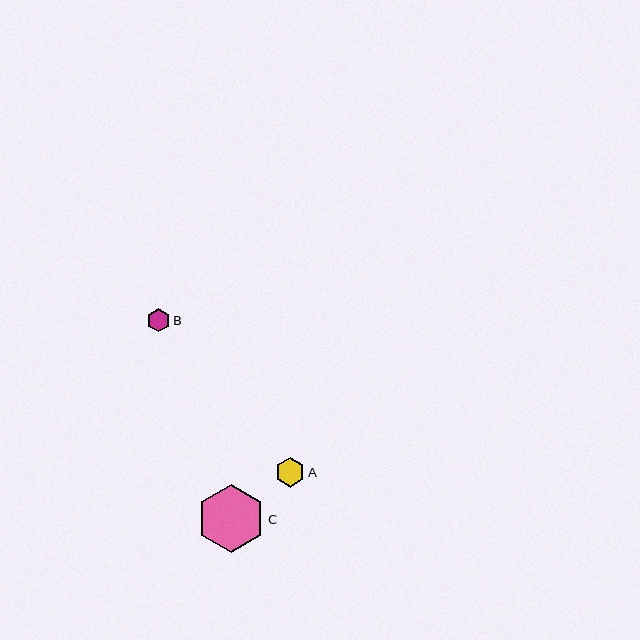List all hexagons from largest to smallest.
From largest to smallest: C, A, B.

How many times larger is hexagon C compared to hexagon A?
Hexagon C is approximately 2.3 times the size of hexagon A.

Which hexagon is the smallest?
Hexagon B is the smallest with a size of approximately 23 pixels.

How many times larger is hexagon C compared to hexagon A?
Hexagon C is approximately 2.3 times the size of hexagon A.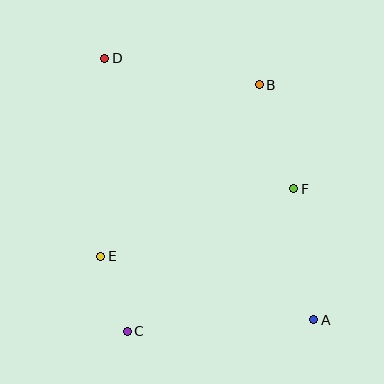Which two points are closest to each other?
Points C and E are closest to each other.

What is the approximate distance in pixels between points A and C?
The distance between A and C is approximately 187 pixels.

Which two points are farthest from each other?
Points A and D are farthest from each other.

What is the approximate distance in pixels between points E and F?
The distance between E and F is approximately 204 pixels.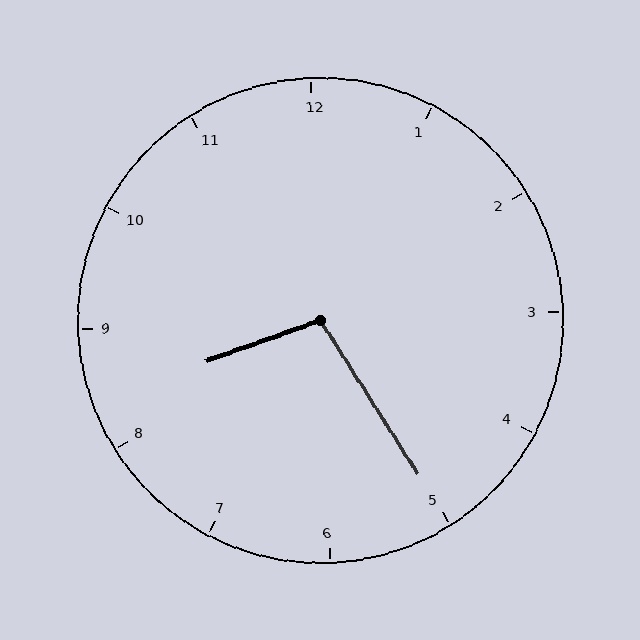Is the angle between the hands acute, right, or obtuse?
It is obtuse.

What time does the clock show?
8:25.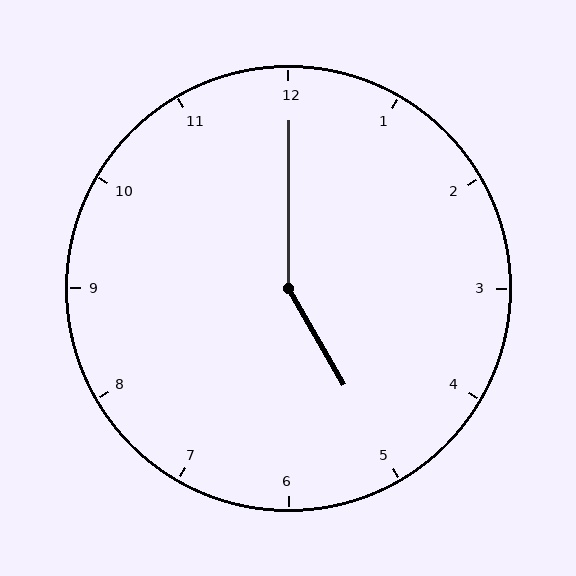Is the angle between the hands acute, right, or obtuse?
It is obtuse.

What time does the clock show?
5:00.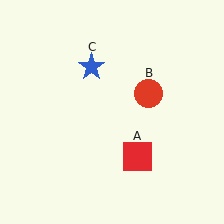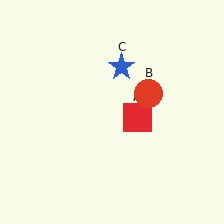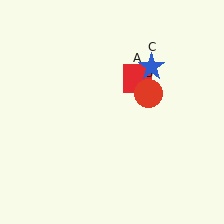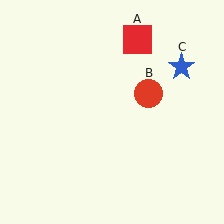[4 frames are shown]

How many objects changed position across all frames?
2 objects changed position: red square (object A), blue star (object C).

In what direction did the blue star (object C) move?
The blue star (object C) moved right.